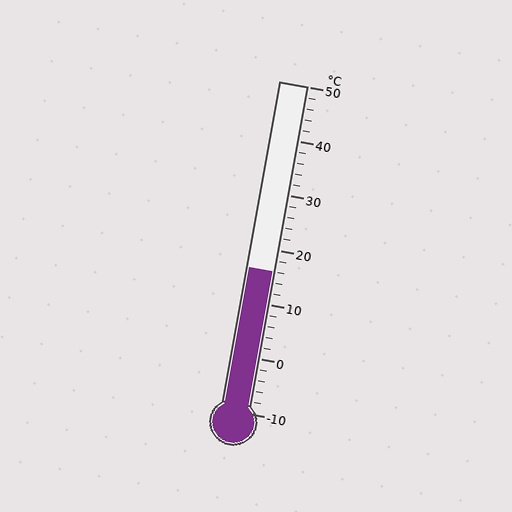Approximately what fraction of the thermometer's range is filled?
The thermometer is filled to approximately 45% of its range.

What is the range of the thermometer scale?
The thermometer scale ranges from -10°C to 50°C.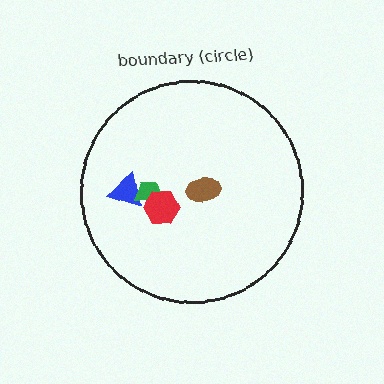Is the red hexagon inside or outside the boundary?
Inside.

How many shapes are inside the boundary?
4 inside, 0 outside.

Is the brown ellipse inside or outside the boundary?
Inside.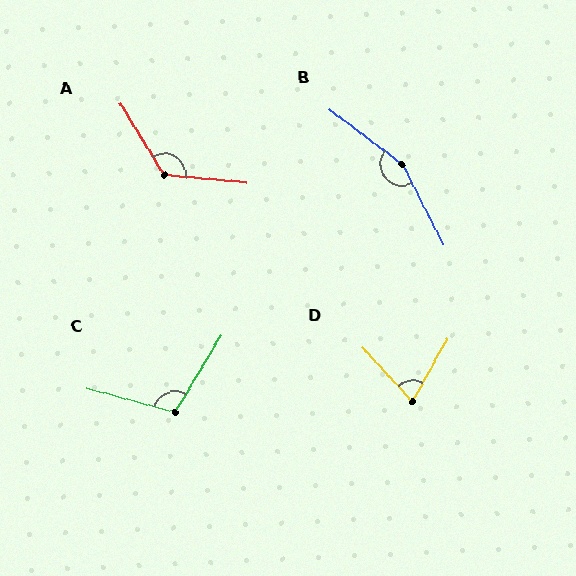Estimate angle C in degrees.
Approximately 106 degrees.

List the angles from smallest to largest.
D (72°), C (106°), A (127°), B (154°).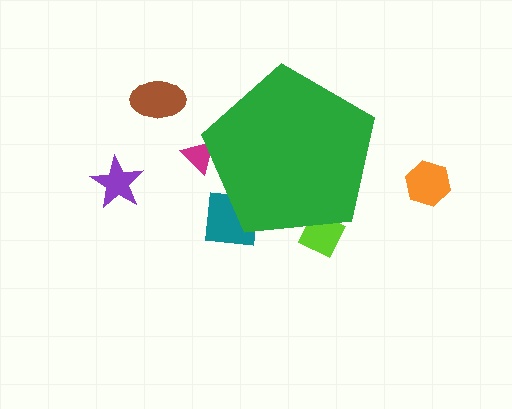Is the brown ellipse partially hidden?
No, the brown ellipse is fully visible.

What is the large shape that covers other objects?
A green pentagon.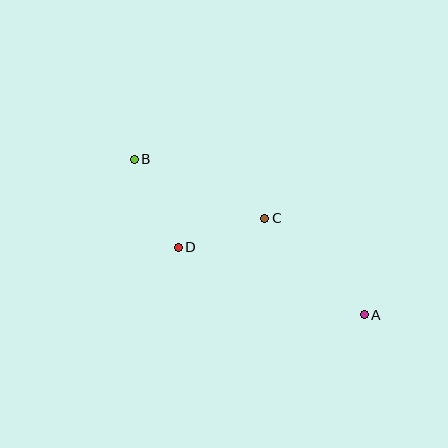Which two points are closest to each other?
Points C and D are closest to each other.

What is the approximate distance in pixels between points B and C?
The distance between B and C is approximately 143 pixels.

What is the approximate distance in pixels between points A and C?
The distance between A and C is approximately 139 pixels.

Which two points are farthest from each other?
Points A and B are farthest from each other.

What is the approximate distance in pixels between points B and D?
The distance between B and D is approximately 98 pixels.